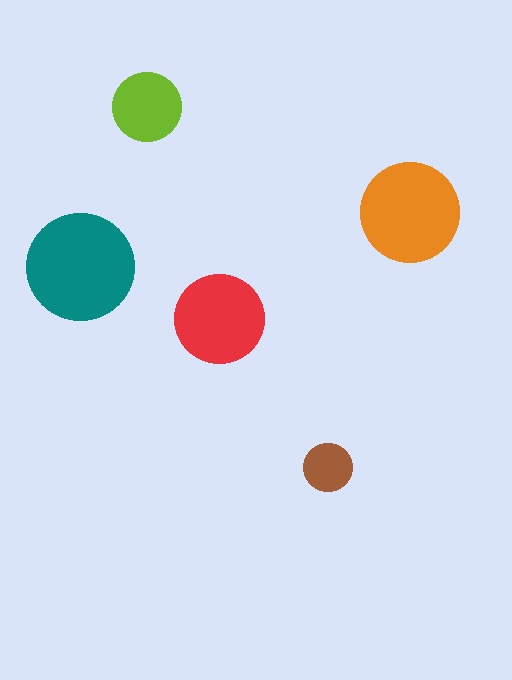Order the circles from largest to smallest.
the teal one, the orange one, the red one, the lime one, the brown one.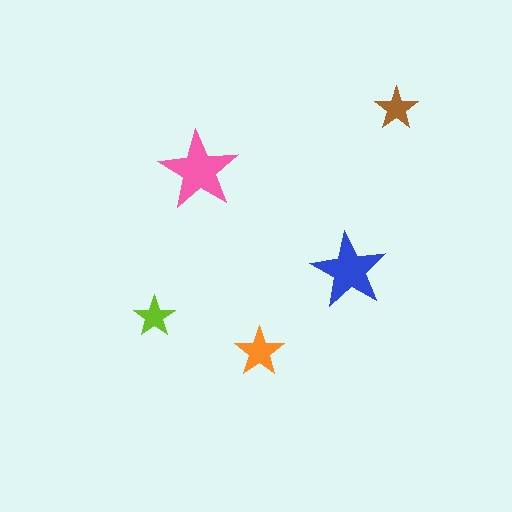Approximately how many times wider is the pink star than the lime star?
About 2 times wider.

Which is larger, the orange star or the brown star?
The orange one.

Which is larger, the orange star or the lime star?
The orange one.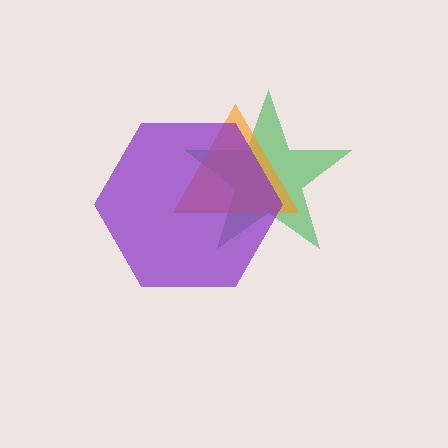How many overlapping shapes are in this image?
There are 3 overlapping shapes in the image.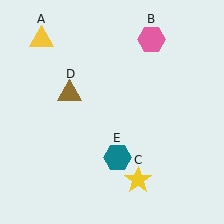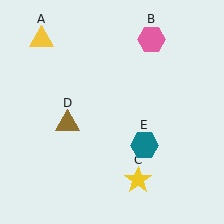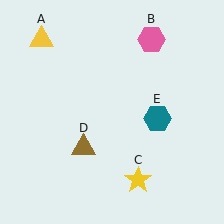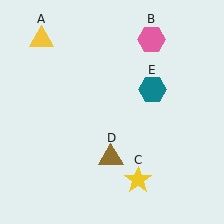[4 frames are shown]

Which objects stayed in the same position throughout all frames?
Yellow triangle (object A) and pink hexagon (object B) and yellow star (object C) remained stationary.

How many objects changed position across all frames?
2 objects changed position: brown triangle (object D), teal hexagon (object E).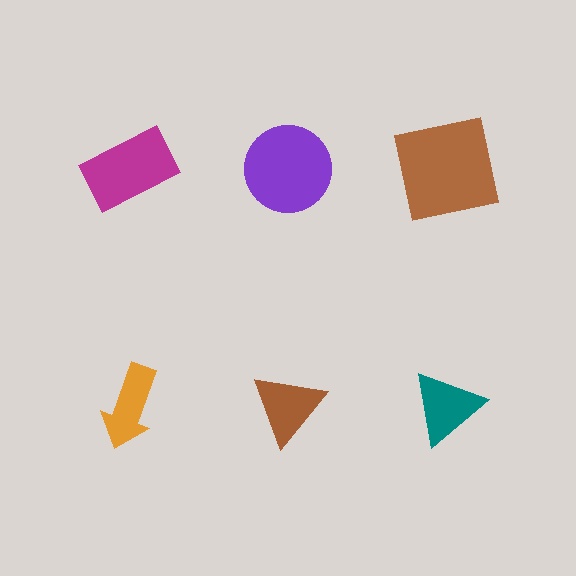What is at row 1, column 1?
A magenta rectangle.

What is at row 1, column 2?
A purple circle.